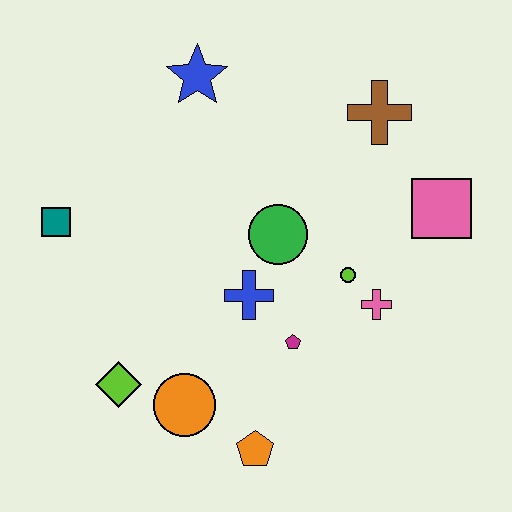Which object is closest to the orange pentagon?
The orange circle is closest to the orange pentagon.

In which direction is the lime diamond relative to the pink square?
The lime diamond is to the left of the pink square.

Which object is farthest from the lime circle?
The teal square is farthest from the lime circle.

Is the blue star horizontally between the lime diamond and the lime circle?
Yes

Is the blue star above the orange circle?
Yes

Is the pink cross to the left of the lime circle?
No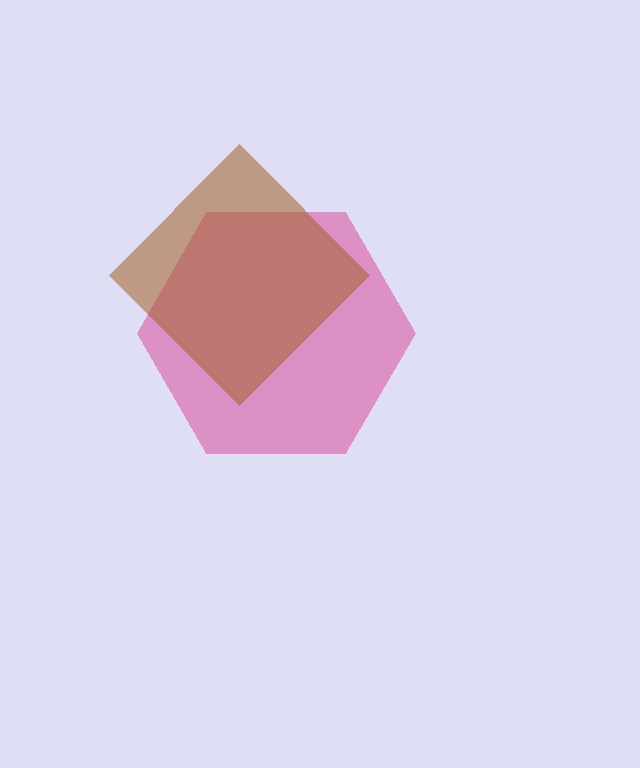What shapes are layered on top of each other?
The layered shapes are: a pink hexagon, a brown diamond.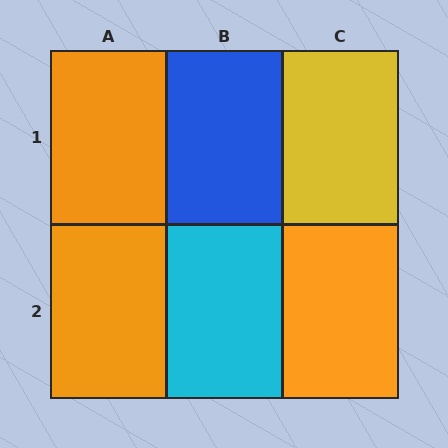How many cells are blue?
1 cell is blue.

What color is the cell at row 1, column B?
Blue.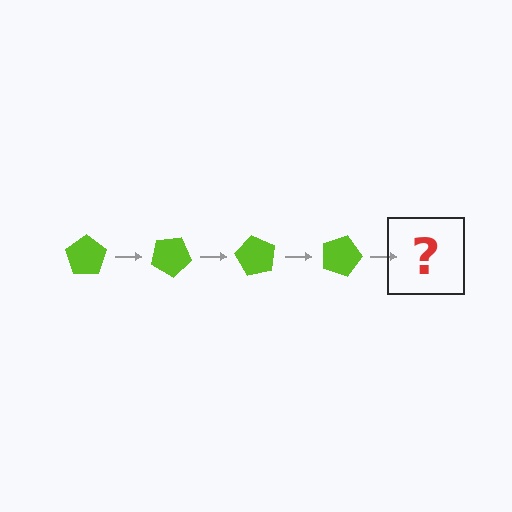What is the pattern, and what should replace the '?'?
The pattern is that the pentagon rotates 30 degrees each step. The '?' should be a lime pentagon rotated 120 degrees.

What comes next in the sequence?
The next element should be a lime pentagon rotated 120 degrees.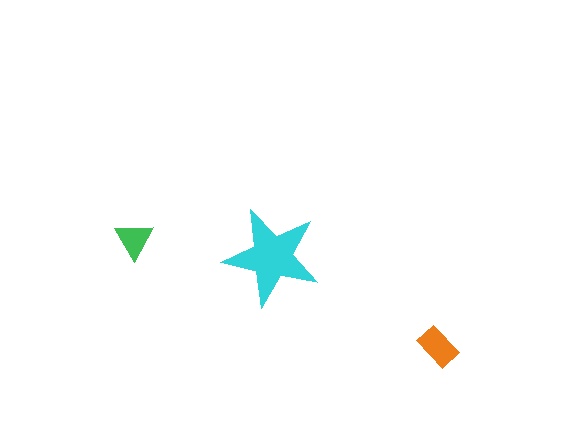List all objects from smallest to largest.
The green triangle, the orange rectangle, the cyan star.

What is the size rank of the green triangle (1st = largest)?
3rd.